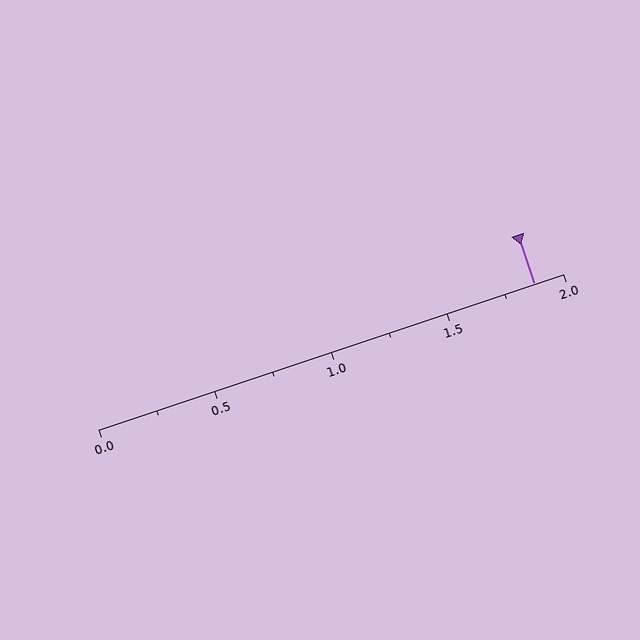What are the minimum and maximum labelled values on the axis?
The axis runs from 0.0 to 2.0.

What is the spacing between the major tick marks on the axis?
The major ticks are spaced 0.5 apart.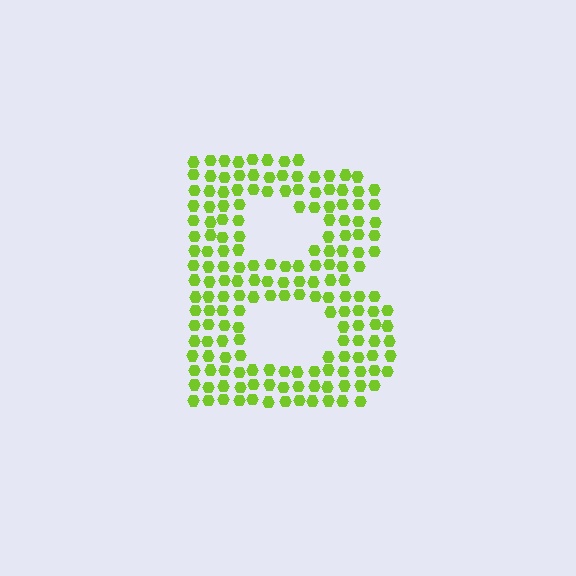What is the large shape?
The large shape is the letter B.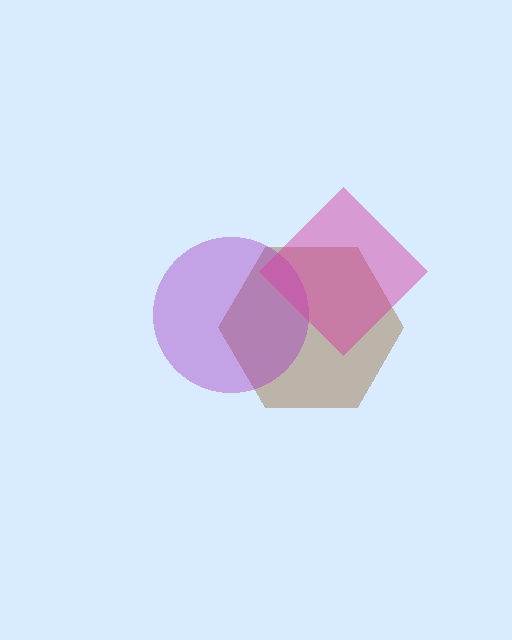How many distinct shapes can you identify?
There are 3 distinct shapes: a brown hexagon, a purple circle, a magenta diamond.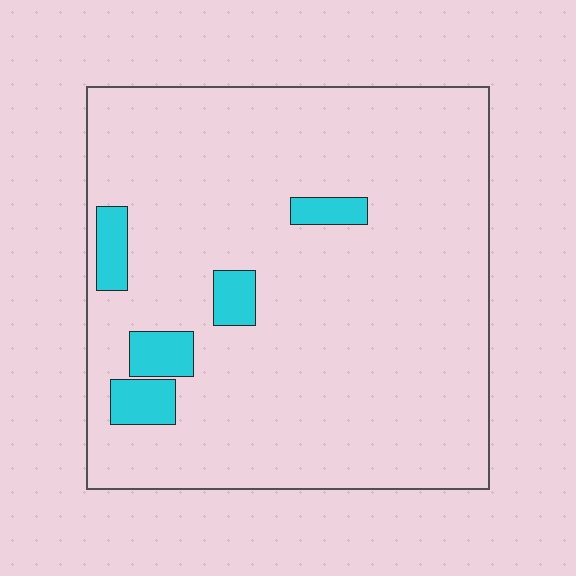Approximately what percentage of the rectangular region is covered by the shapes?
Approximately 10%.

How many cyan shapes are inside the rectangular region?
5.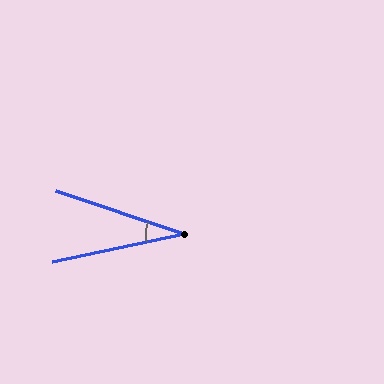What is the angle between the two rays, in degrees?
Approximately 30 degrees.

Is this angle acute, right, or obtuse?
It is acute.